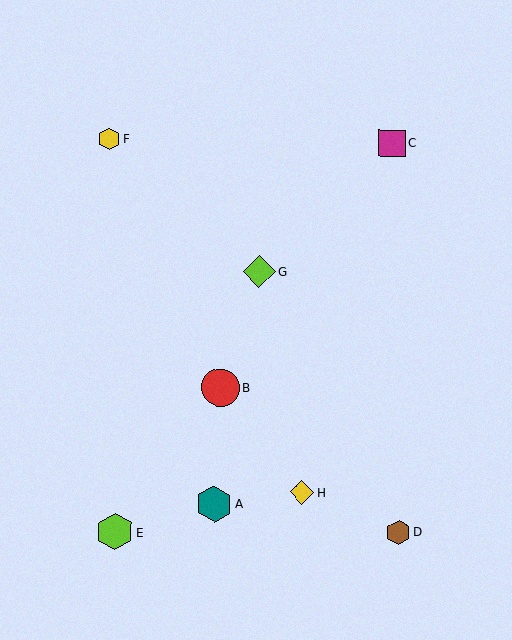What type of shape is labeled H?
Shape H is a yellow diamond.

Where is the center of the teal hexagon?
The center of the teal hexagon is at (214, 504).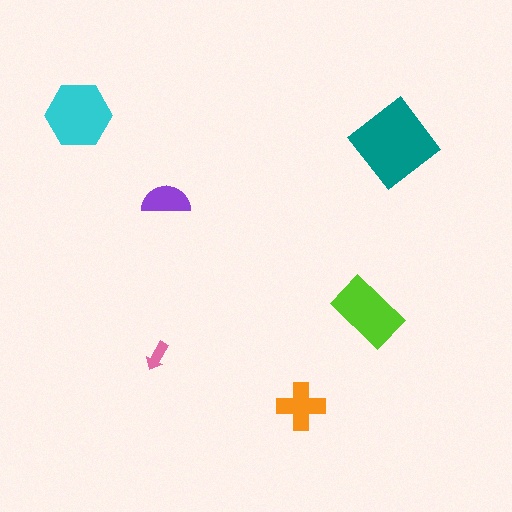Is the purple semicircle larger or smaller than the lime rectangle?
Smaller.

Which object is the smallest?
The pink arrow.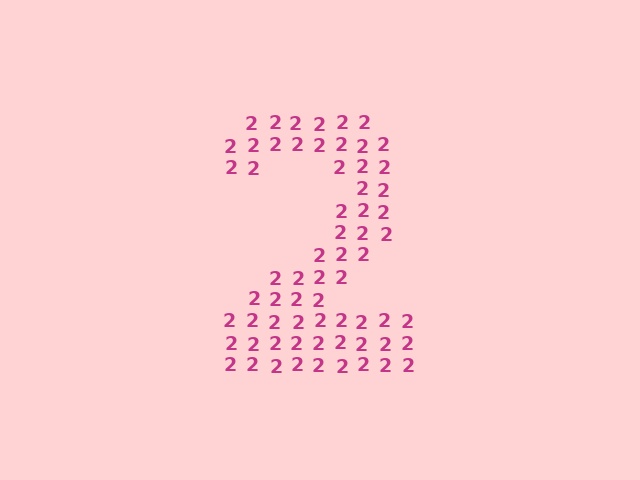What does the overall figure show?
The overall figure shows the digit 2.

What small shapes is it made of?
It is made of small digit 2's.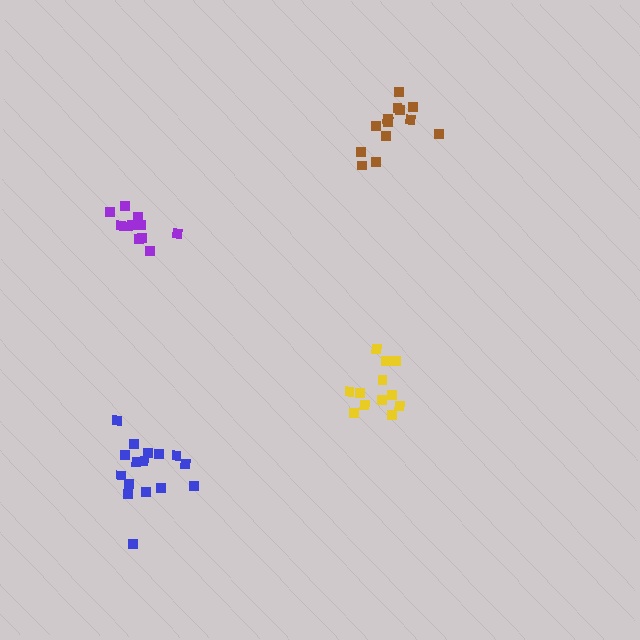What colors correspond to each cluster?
The clusters are colored: purple, brown, blue, yellow.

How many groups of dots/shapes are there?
There are 4 groups.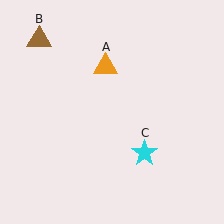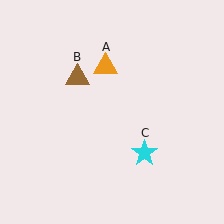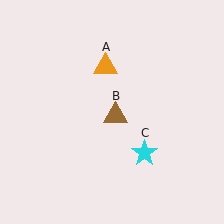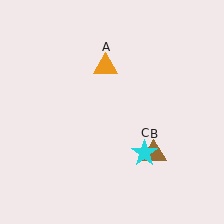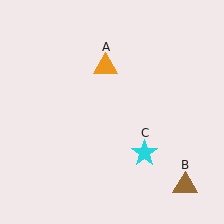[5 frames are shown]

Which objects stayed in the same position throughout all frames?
Orange triangle (object A) and cyan star (object C) remained stationary.